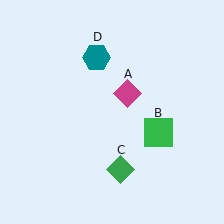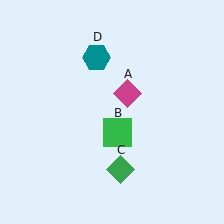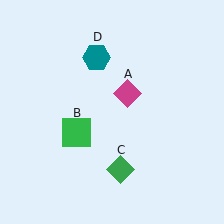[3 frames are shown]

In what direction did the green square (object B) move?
The green square (object B) moved left.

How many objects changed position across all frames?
1 object changed position: green square (object B).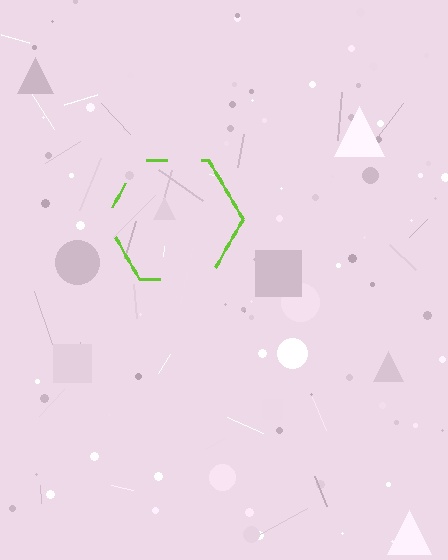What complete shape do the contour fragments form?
The contour fragments form a hexagon.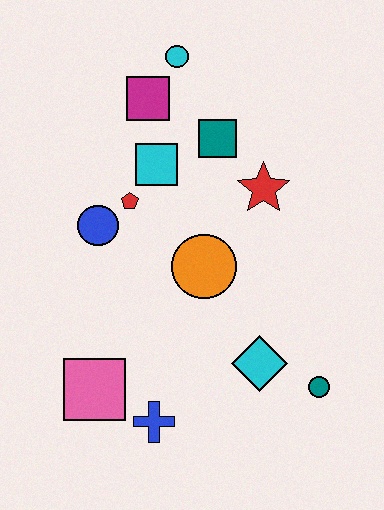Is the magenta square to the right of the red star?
No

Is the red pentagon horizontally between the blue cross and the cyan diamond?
No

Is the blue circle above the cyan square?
No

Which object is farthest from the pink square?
The cyan circle is farthest from the pink square.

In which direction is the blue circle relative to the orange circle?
The blue circle is to the left of the orange circle.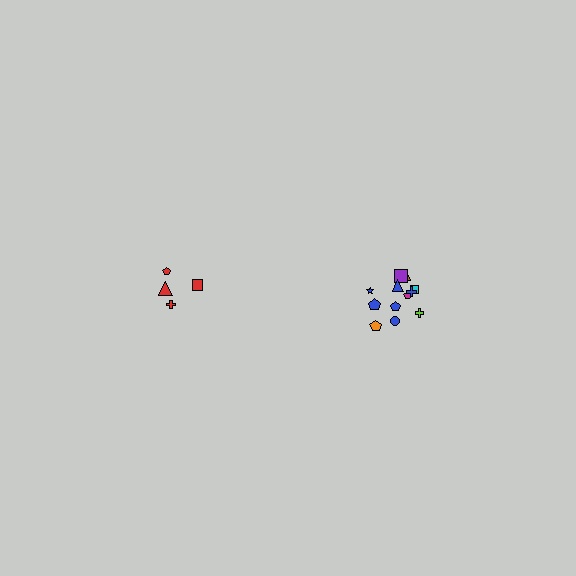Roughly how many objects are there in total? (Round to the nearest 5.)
Roughly 15 objects in total.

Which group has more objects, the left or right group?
The right group.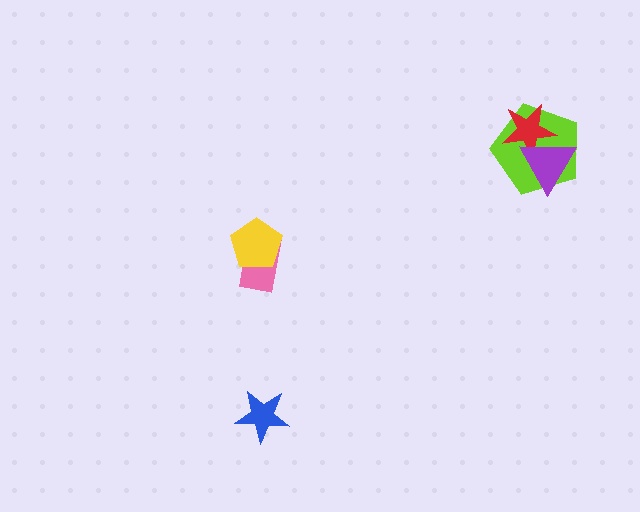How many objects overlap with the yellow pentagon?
1 object overlaps with the yellow pentagon.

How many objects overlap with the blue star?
0 objects overlap with the blue star.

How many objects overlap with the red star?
2 objects overlap with the red star.